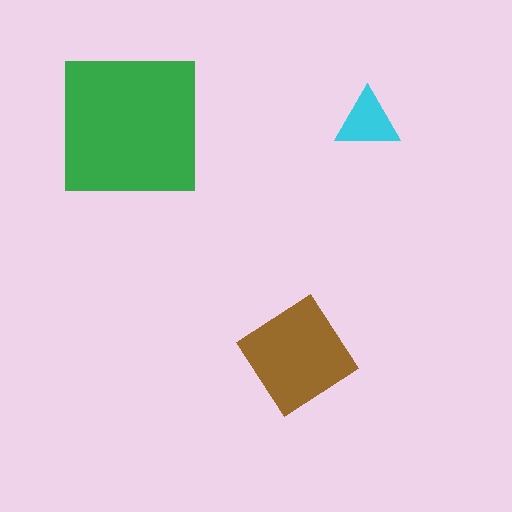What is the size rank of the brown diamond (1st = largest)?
2nd.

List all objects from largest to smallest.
The green square, the brown diamond, the cyan triangle.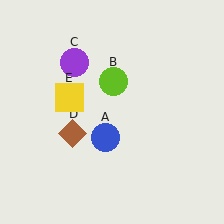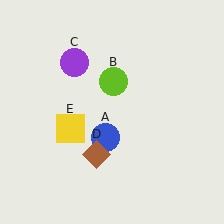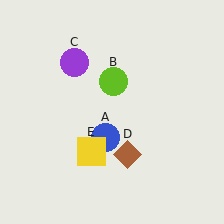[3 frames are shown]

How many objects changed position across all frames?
2 objects changed position: brown diamond (object D), yellow square (object E).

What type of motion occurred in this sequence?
The brown diamond (object D), yellow square (object E) rotated counterclockwise around the center of the scene.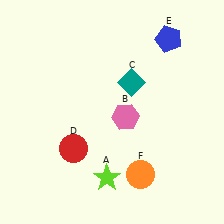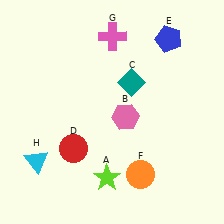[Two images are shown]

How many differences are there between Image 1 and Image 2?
There are 2 differences between the two images.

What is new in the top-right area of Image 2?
A pink cross (G) was added in the top-right area of Image 2.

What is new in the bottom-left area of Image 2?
A cyan triangle (H) was added in the bottom-left area of Image 2.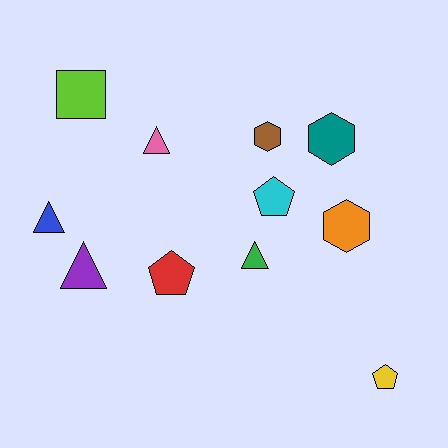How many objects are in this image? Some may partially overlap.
There are 11 objects.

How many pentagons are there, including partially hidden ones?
There are 3 pentagons.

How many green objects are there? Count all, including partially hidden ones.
There is 1 green object.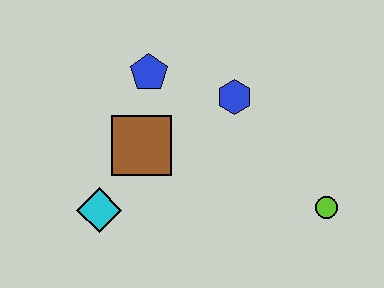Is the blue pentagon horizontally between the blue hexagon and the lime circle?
No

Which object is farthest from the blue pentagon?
The lime circle is farthest from the blue pentagon.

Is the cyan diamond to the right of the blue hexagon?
No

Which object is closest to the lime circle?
The blue hexagon is closest to the lime circle.